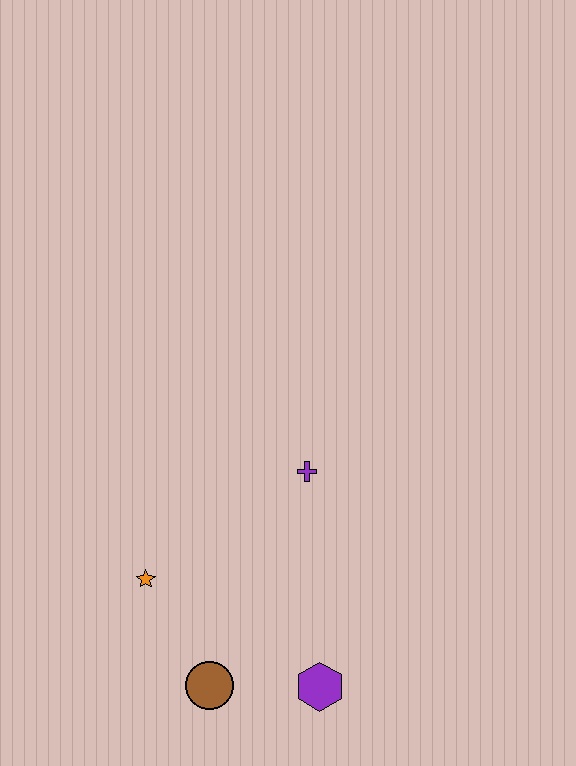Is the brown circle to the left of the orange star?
No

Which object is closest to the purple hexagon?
The brown circle is closest to the purple hexagon.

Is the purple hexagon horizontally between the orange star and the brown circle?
No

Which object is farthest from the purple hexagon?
The purple cross is farthest from the purple hexagon.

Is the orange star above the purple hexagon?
Yes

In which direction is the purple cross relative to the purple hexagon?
The purple cross is above the purple hexagon.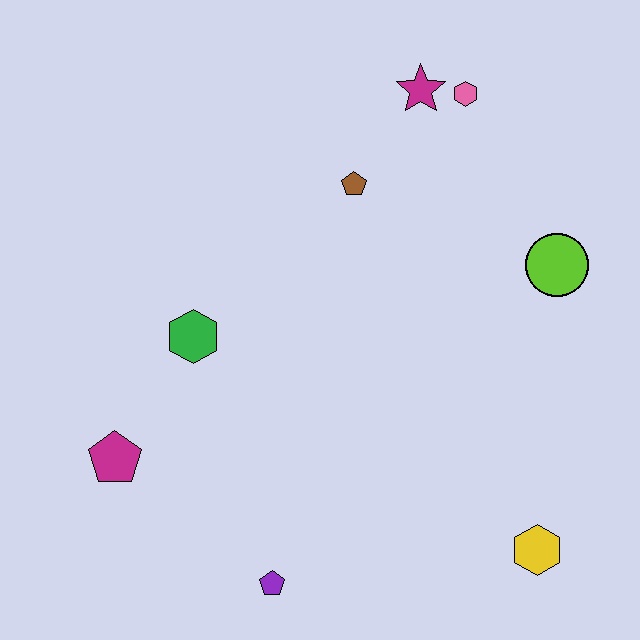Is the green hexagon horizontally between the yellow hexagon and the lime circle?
No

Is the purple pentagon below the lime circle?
Yes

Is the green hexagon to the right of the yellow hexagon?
No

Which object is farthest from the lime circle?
The magenta pentagon is farthest from the lime circle.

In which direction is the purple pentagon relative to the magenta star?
The purple pentagon is below the magenta star.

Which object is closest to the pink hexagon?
The magenta star is closest to the pink hexagon.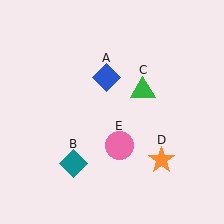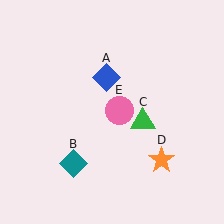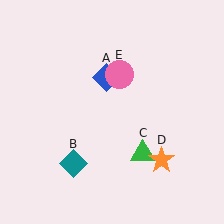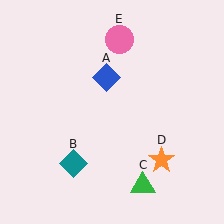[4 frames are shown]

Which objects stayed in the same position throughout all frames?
Blue diamond (object A) and teal diamond (object B) and orange star (object D) remained stationary.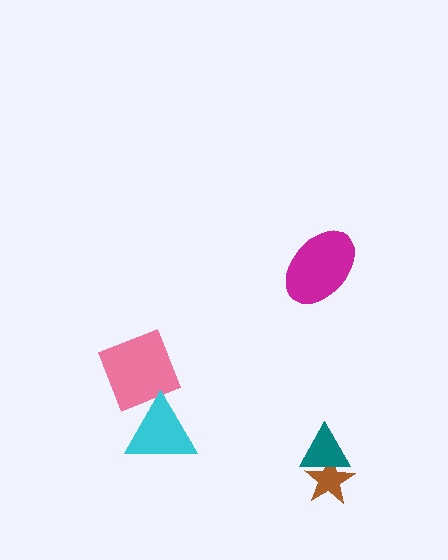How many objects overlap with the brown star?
1 object overlaps with the brown star.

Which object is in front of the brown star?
The teal triangle is in front of the brown star.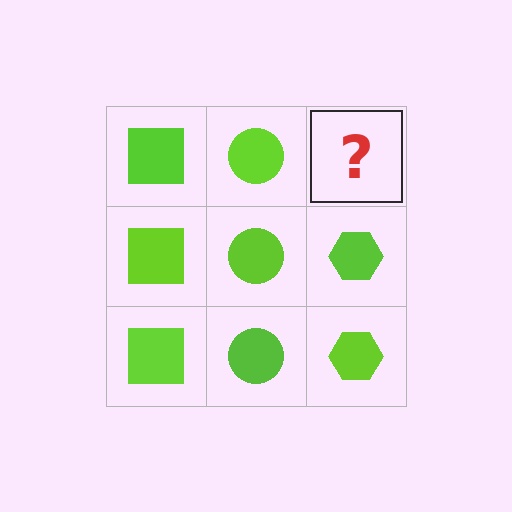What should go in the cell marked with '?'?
The missing cell should contain a lime hexagon.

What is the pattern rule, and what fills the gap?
The rule is that each column has a consistent shape. The gap should be filled with a lime hexagon.